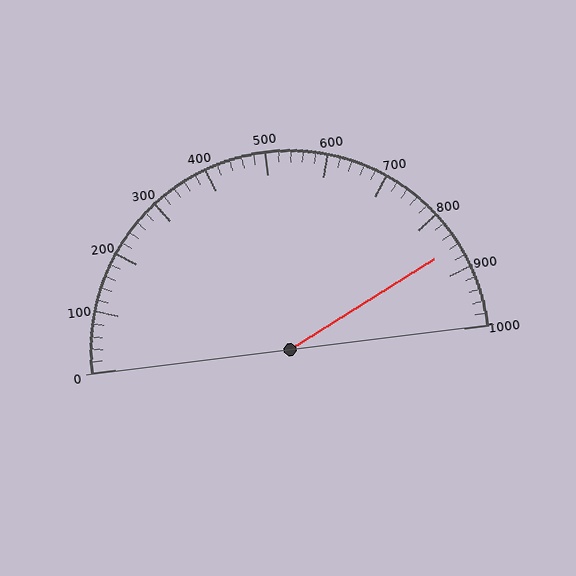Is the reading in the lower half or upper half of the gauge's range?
The reading is in the upper half of the range (0 to 1000).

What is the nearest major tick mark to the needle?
The nearest major tick mark is 900.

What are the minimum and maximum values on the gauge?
The gauge ranges from 0 to 1000.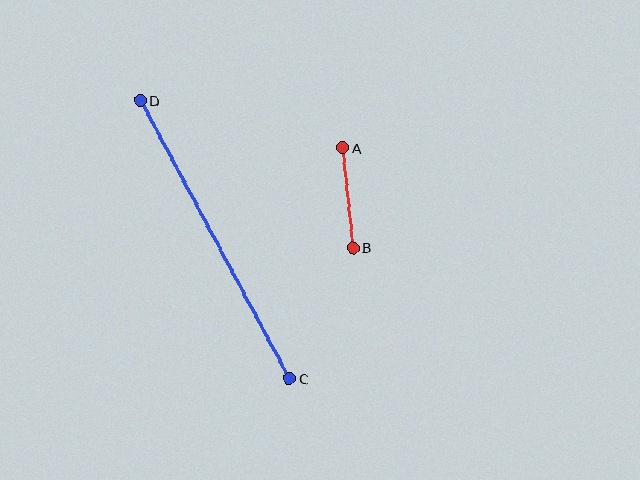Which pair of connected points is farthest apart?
Points C and D are farthest apart.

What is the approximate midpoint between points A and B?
The midpoint is at approximately (348, 198) pixels.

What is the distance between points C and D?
The distance is approximately 316 pixels.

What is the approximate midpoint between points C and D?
The midpoint is at approximately (215, 239) pixels.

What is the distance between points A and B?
The distance is approximately 101 pixels.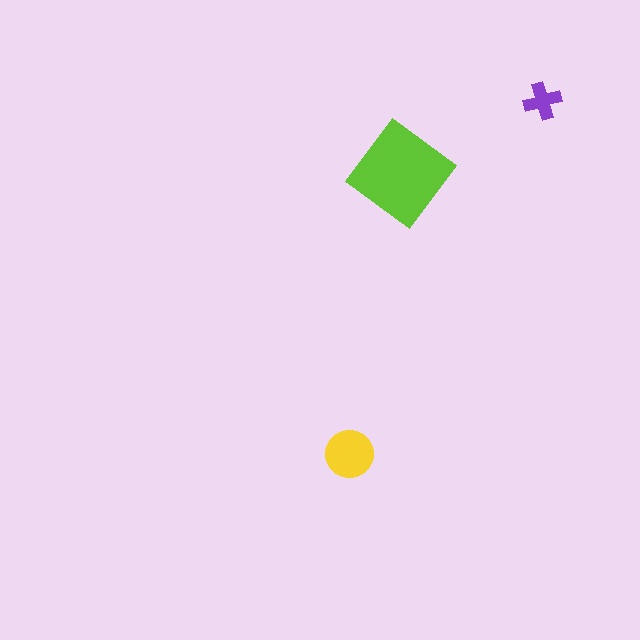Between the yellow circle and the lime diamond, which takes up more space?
The lime diamond.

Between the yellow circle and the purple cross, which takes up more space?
The yellow circle.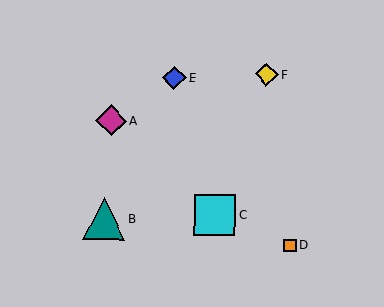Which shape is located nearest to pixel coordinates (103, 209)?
The teal triangle (labeled B) at (104, 219) is nearest to that location.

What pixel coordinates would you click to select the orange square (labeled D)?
Click at (290, 245) to select the orange square D.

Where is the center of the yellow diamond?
The center of the yellow diamond is at (266, 74).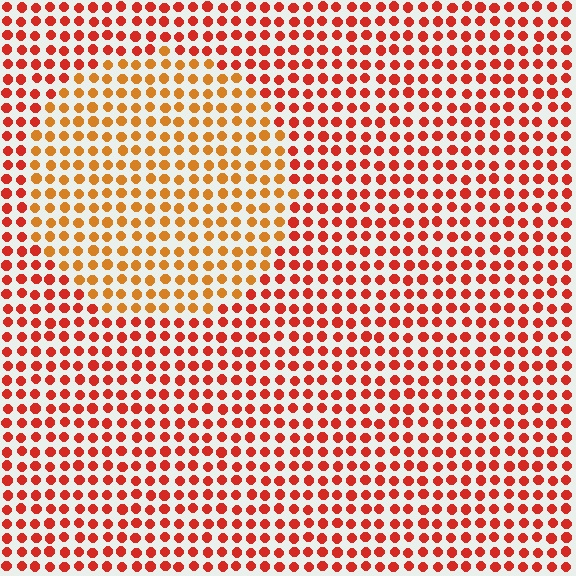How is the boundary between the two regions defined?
The boundary is defined purely by a slight shift in hue (about 30 degrees). Spacing, size, and orientation are identical on both sides.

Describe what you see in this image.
The image is filled with small red elements in a uniform arrangement. A circle-shaped region is visible where the elements are tinted to a slightly different hue, forming a subtle color boundary.